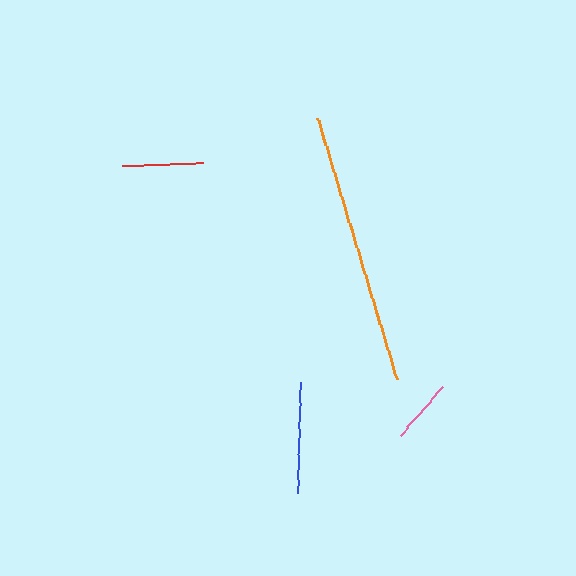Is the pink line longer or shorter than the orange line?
The orange line is longer than the pink line.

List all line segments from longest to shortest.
From longest to shortest: orange, blue, red, pink.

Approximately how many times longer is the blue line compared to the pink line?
The blue line is approximately 1.7 times the length of the pink line.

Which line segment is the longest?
The orange line is the longest at approximately 273 pixels.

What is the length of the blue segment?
The blue segment is approximately 111 pixels long.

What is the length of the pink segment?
The pink segment is approximately 64 pixels long.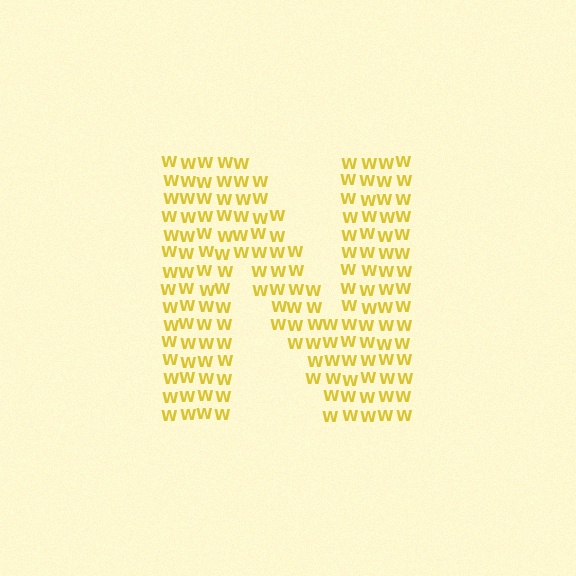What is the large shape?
The large shape is the letter N.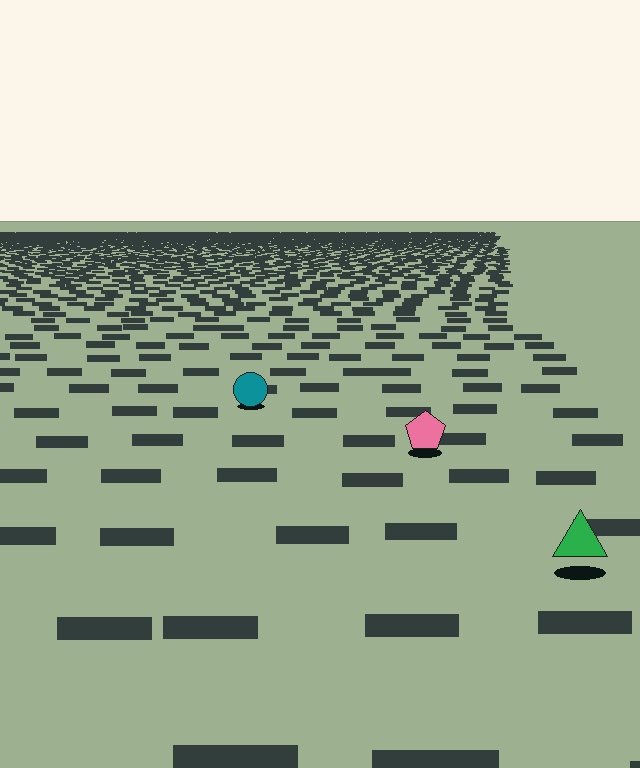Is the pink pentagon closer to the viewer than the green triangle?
No. The green triangle is closer — you can tell from the texture gradient: the ground texture is coarser near it.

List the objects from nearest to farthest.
From nearest to farthest: the green triangle, the pink pentagon, the teal circle.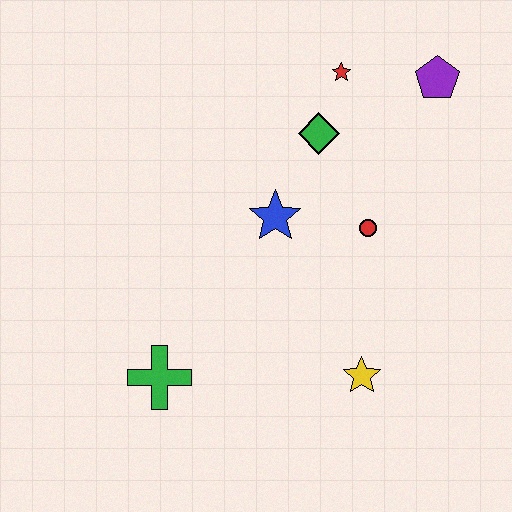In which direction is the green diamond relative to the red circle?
The green diamond is above the red circle.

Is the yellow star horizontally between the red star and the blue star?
No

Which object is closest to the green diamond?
The red star is closest to the green diamond.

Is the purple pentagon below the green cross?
No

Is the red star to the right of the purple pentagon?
No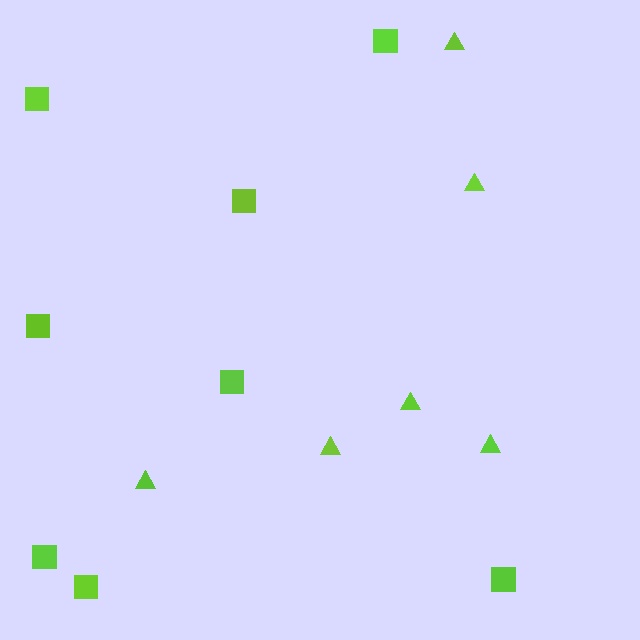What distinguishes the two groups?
There are 2 groups: one group of triangles (6) and one group of squares (8).